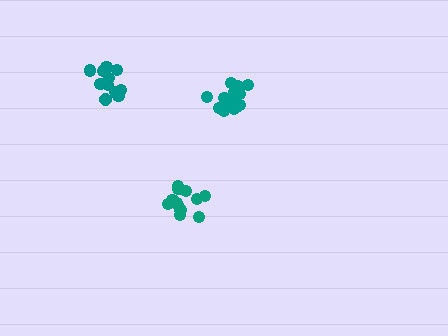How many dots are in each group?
Group 1: 13 dots, Group 2: 12 dots, Group 3: 15 dots (40 total).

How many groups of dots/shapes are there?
There are 3 groups.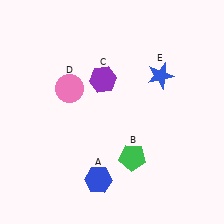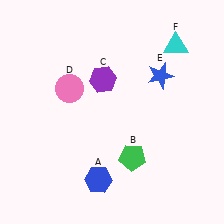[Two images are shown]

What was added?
A cyan triangle (F) was added in Image 2.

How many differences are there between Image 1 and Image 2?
There is 1 difference between the two images.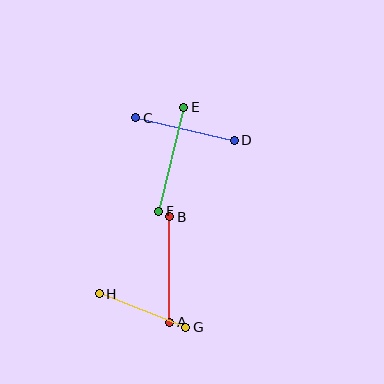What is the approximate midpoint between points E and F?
The midpoint is at approximately (171, 159) pixels.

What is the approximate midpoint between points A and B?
The midpoint is at approximately (170, 270) pixels.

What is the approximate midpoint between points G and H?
The midpoint is at approximately (142, 311) pixels.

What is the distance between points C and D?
The distance is approximately 102 pixels.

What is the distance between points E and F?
The distance is approximately 107 pixels.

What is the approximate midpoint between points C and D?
The midpoint is at approximately (185, 129) pixels.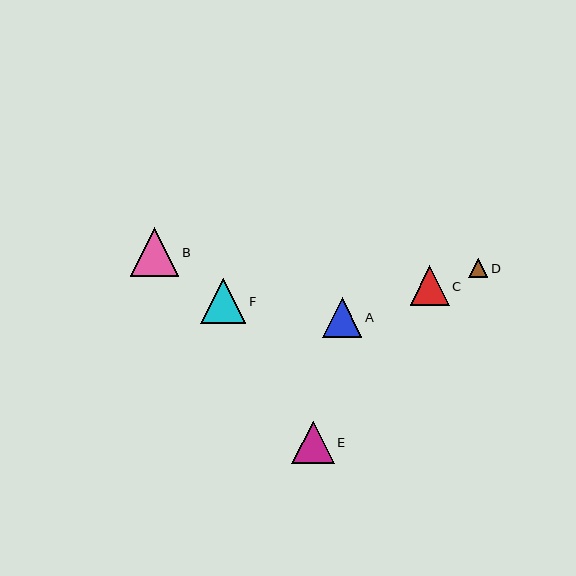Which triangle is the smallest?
Triangle D is the smallest with a size of approximately 19 pixels.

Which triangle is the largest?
Triangle B is the largest with a size of approximately 49 pixels.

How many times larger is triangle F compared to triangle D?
Triangle F is approximately 2.3 times the size of triangle D.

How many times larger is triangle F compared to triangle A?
Triangle F is approximately 1.2 times the size of triangle A.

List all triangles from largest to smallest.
From largest to smallest: B, F, E, A, C, D.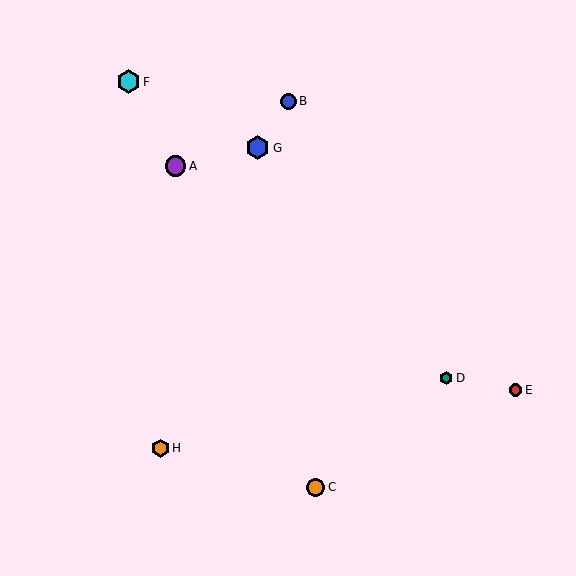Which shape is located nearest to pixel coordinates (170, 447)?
The orange hexagon (labeled H) at (160, 448) is nearest to that location.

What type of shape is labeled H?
Shape H is an orange hexagon.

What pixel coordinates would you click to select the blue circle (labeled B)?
Click at (288, 101) to select the blue circle B.